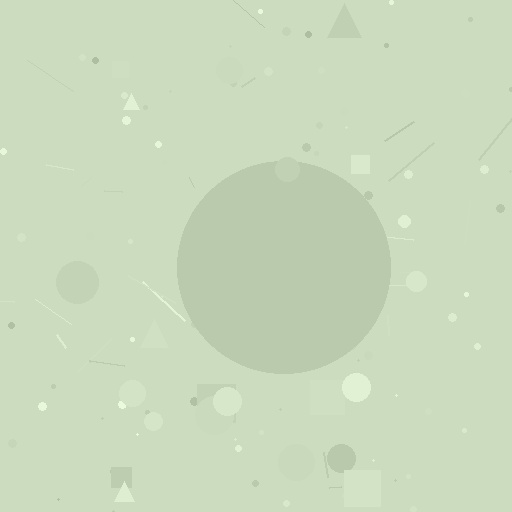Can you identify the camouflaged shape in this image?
The camouflaged shape is a circle.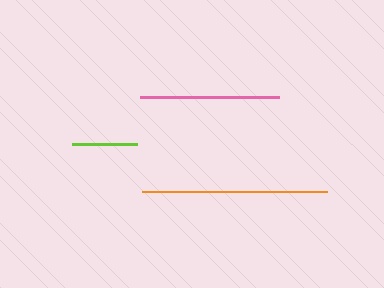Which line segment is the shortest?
The lime line is the shortest at approximately 66 pixels.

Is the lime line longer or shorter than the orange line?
The orange line is longer than the lime line.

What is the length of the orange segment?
The orange segment is approximately 185 pixels long.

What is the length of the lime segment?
The lime segment is approximately 66 pixels long.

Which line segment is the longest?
The orange line is the longest at approximately 185 pixels.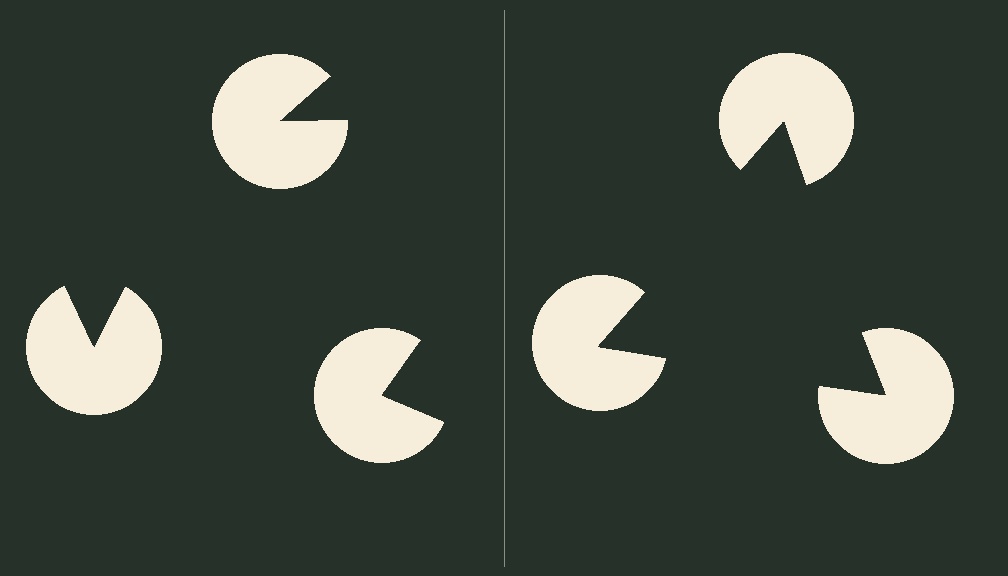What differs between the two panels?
The pac-man discs are positioned identically on both sides; only the wedge orientations differ. On the right they align to a triangle; on the left they are misaligned.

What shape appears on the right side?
An illusory triangle.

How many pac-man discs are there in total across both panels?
6 — 3 on each side.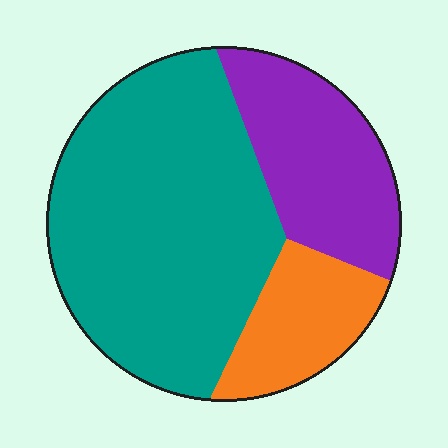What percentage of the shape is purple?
Purple covers about 25% of the shape.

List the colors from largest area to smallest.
From largest to smallest: teal, purple, orange.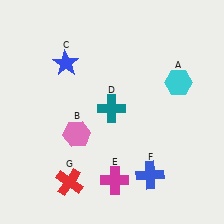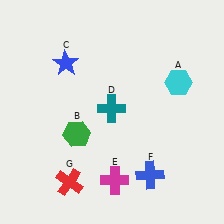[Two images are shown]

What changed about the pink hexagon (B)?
In Image 1, B is pink. In Image 2, it changed to green.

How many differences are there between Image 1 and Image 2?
There is 1 difference between the two images.